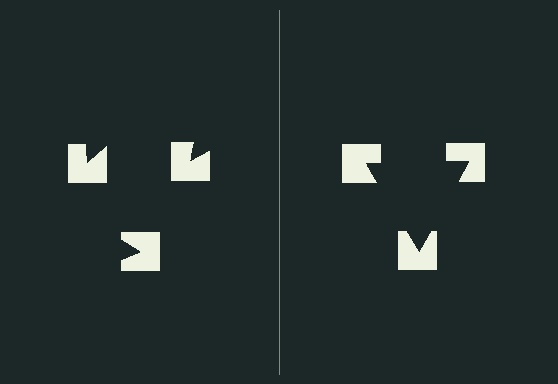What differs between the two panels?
The notched squares are positioned identically on both sides; only the wedge orientations differ. On the right they align to a triangle; on the left they are misaligned.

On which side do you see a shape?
An illusory triangle appears on the right side. On the left side the wedge cuts are rotated, so no coherent shape forms.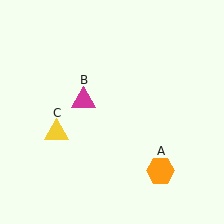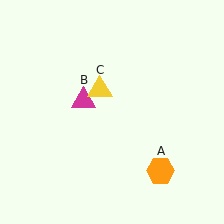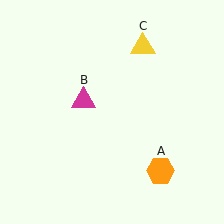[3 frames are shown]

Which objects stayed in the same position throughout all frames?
Orange hexagon (object A) and magenta triangle (object B) remained stationary.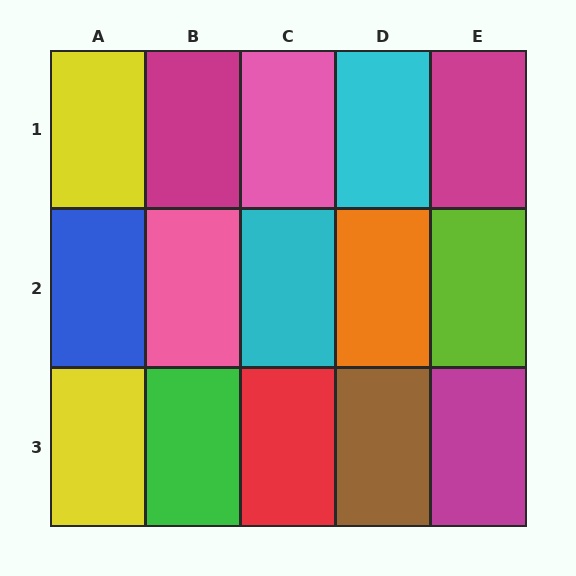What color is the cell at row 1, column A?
Yellow.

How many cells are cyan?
2 cells are cyan.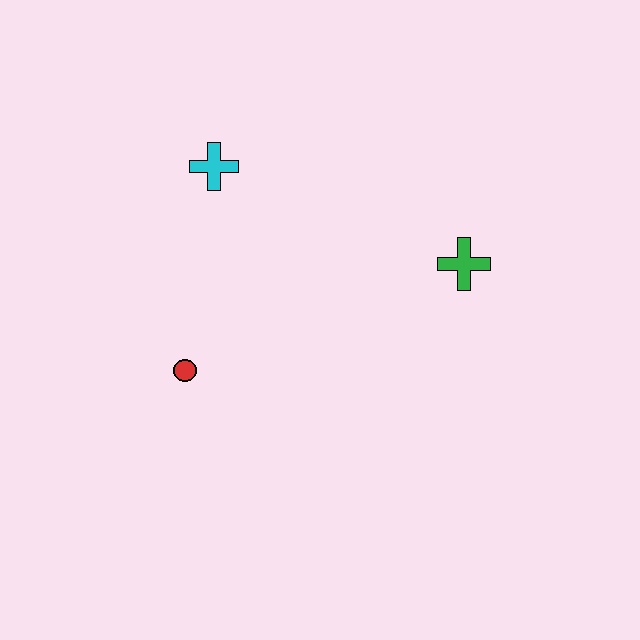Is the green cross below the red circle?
No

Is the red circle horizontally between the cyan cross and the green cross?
No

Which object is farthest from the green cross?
The red circle is farthest from the green cross.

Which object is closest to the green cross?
The cyan cross is closest to the green cross.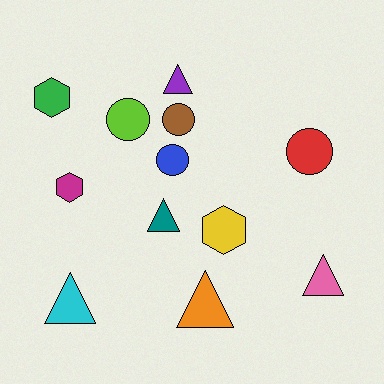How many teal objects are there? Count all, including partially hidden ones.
There is 1 teal object.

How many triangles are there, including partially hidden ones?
There are 5 triangles.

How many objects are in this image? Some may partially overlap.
There are 12 objects.